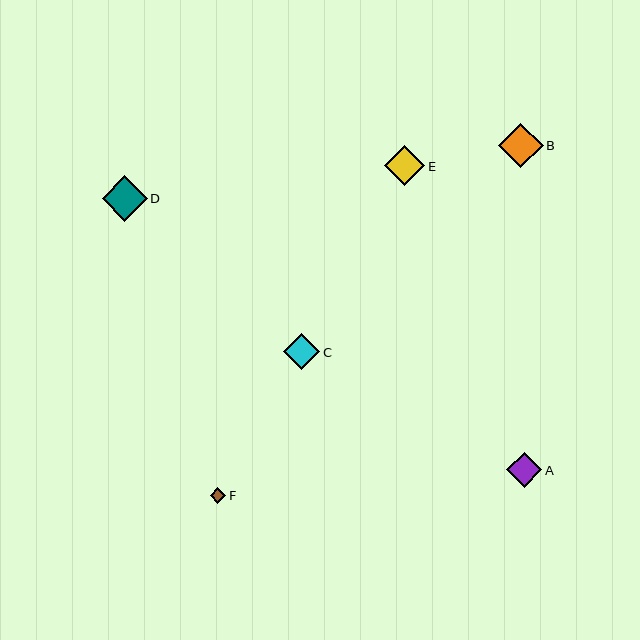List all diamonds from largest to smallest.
From largest to smallest: D, B, E, C, A, F.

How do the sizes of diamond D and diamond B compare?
Diamond D and diamond B are approximately the same size.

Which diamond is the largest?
Diamond D is the largest with a size of approximately 45 pixels.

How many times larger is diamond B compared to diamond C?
Diamond B is approximately 1.2 times the size of diamond C.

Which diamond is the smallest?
Diamond F is the smallest with a size of approximately 16 pixels.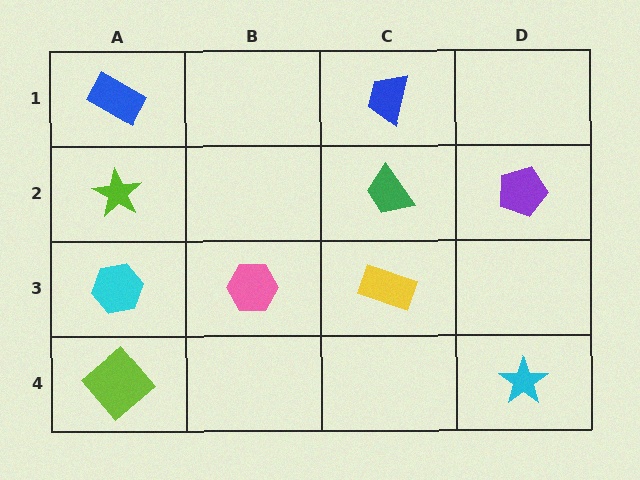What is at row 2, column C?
A green trapezoid.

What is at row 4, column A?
A lime diamond.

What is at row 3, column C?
A yellow rectangle.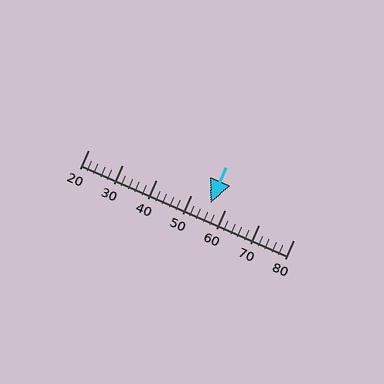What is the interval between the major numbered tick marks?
The major tick marks are spaced 10 units apart.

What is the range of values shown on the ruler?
The ruler shows values from 20 to 80.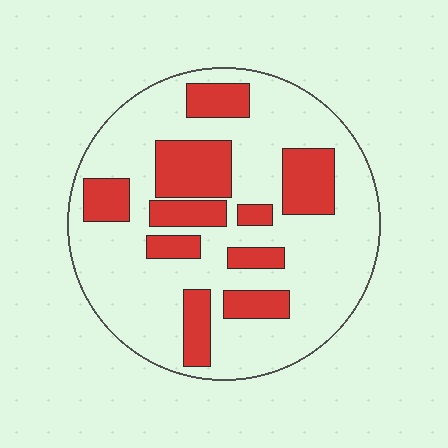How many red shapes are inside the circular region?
10.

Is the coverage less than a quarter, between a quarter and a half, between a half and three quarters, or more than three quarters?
Between a quarter and a half.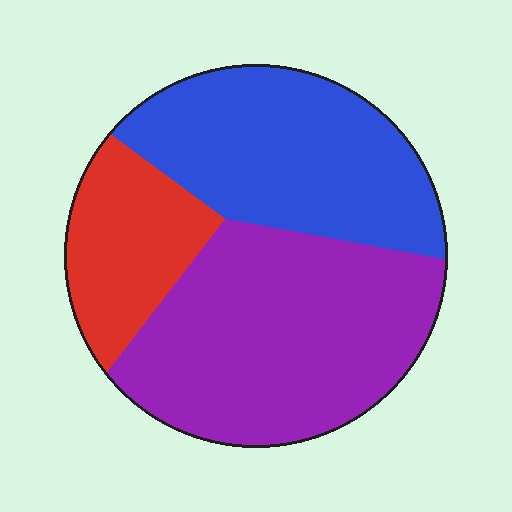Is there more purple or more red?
Purple.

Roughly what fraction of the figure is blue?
Blue covers about 35% of the figure.